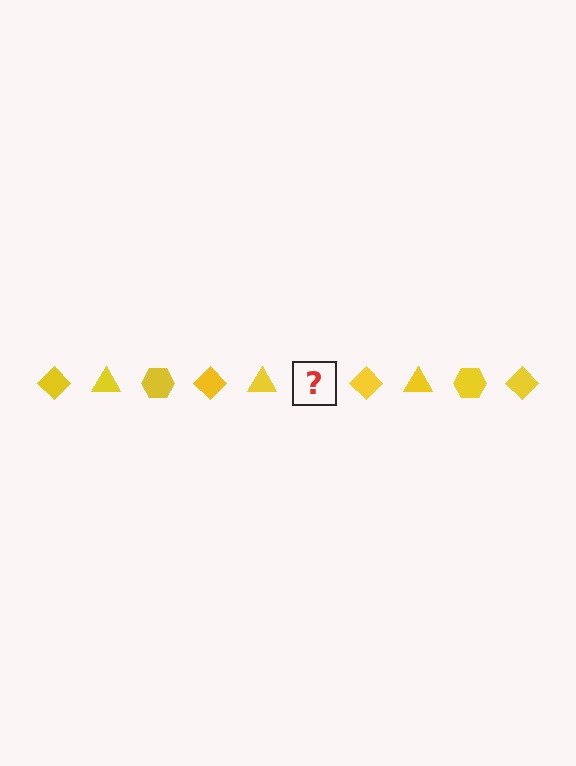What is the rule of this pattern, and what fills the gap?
The rule is that the pattern cycles through diamond, triangle, hexagon shapes in yellow. The gap should be filled with a yellow hexagon.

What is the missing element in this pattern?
The missing element is a yellow hexagon.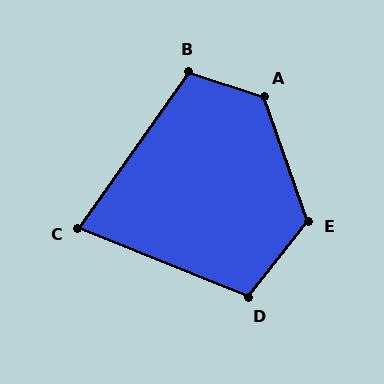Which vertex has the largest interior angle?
A, at approximately 127 degrees.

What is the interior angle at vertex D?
Approximately 106 degrees (obtuse).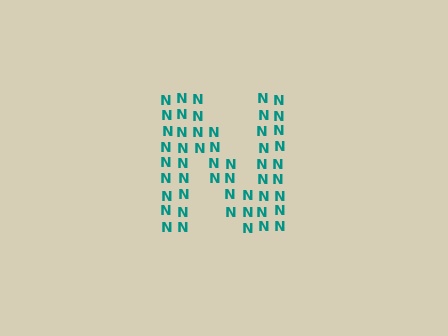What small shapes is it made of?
It is made of small letter N's.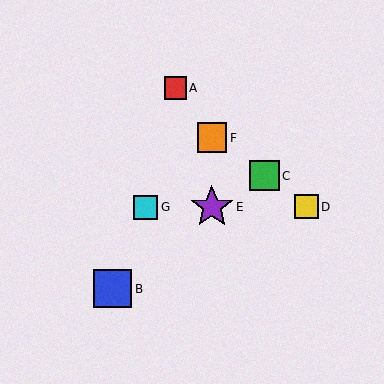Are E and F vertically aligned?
Yes, both are at x≈212.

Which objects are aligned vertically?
Objects E, F are aligned vertically.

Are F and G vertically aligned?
No, F is at x≈212 and G is at x≈146.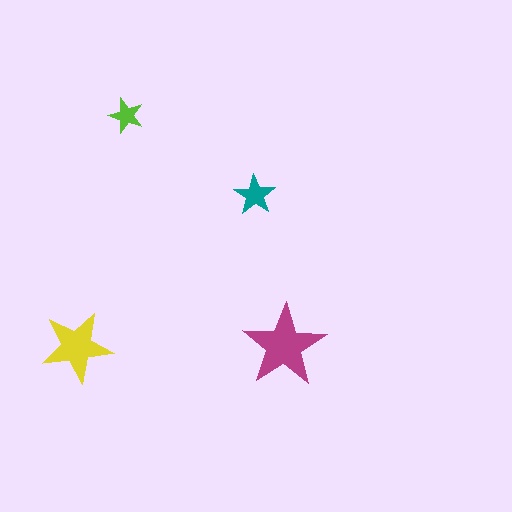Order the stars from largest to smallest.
the magenta one, the yellow one, the teal one, the lime one.